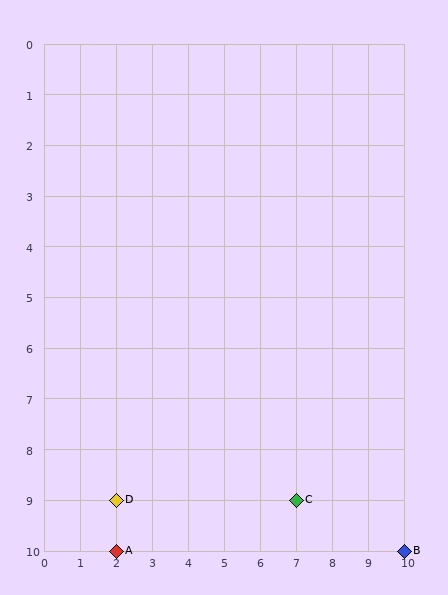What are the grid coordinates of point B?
Point B is at grid coordinates (10, 10).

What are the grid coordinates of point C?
Point C is at grid coordinates (7, 9).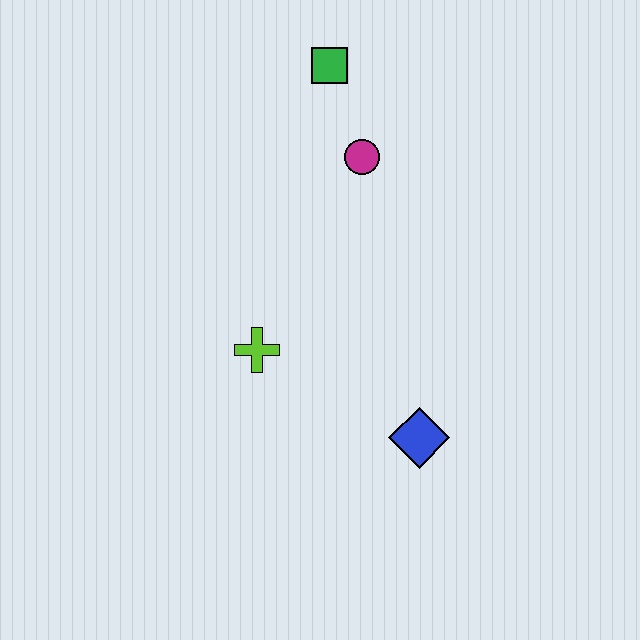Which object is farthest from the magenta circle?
The blue diamond is farthest from the magenta circle.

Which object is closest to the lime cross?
The blue diamond is closest to the lime cross.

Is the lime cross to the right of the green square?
No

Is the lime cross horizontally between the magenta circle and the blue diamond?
No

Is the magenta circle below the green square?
Yes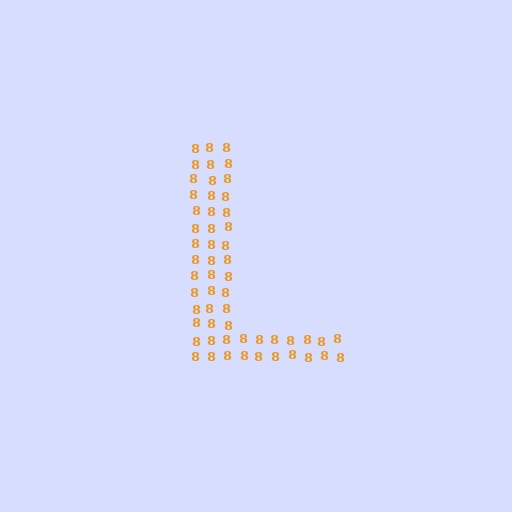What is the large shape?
The large shape is the letter L.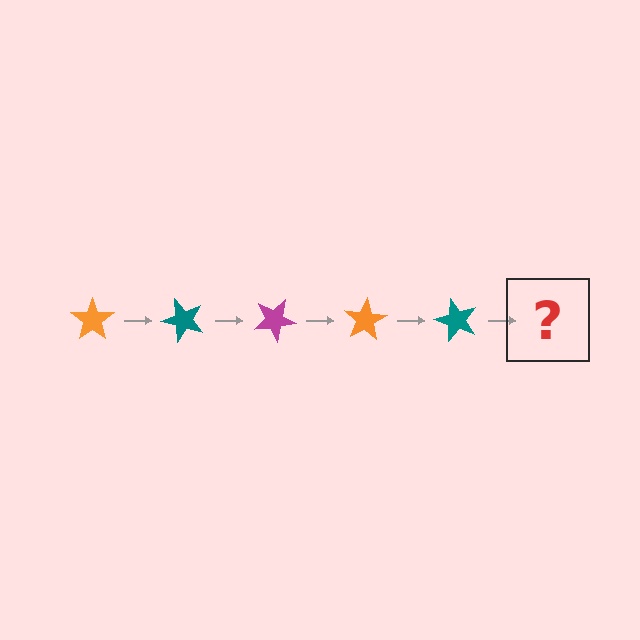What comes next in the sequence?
The next element should be a magenta star, rotated 250 degrees from the start.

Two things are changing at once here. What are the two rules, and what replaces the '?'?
The two rules are that it rotates 50 degrees each step and the color cycles through orange, teal, and magenta. The '?' should be a magenta star, rotated 250 degrees from the start.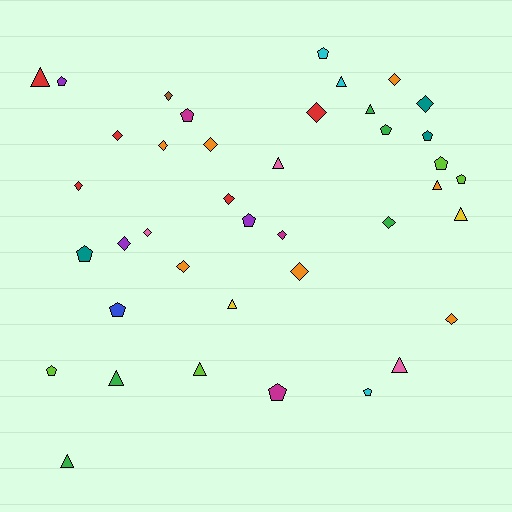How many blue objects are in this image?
There is 1 blue object.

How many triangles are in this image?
There are 11 triangles.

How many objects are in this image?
There are 40 objects.